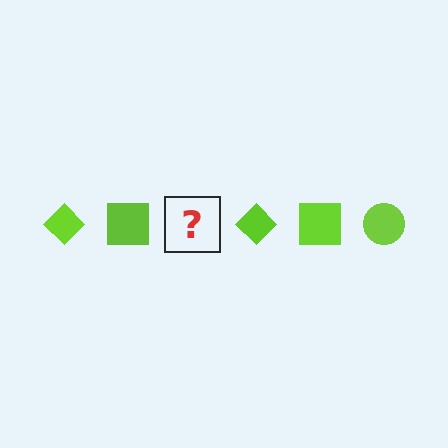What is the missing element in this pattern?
The missing element is a lime circle.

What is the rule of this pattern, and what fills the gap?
The rule is that the pattern cycles through diamond, square, circle shapes in lime. The gap should be filled with a lime circle.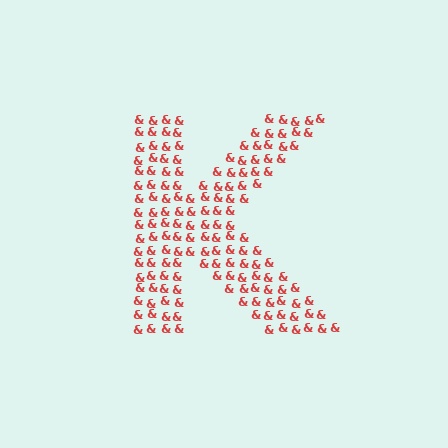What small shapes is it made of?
It is made of small ampersands.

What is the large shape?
The large shape is the letter K.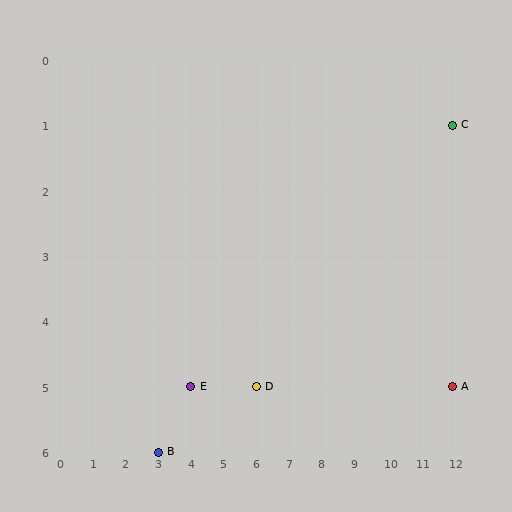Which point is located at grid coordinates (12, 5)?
Point A is at (12, 5).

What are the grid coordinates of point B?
Point B is at grid coordinates (3, 6).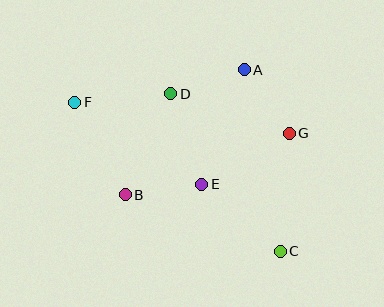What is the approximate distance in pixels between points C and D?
The distance between C and D is approximately 192 pixels.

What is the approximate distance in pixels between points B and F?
The distance between B and F is approximately 106 pixels.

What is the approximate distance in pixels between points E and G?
The distance between E and G is approximately 101 pixels.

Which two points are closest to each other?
Points A and D are closest to each other.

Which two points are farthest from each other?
Points C and F are farthest from each other.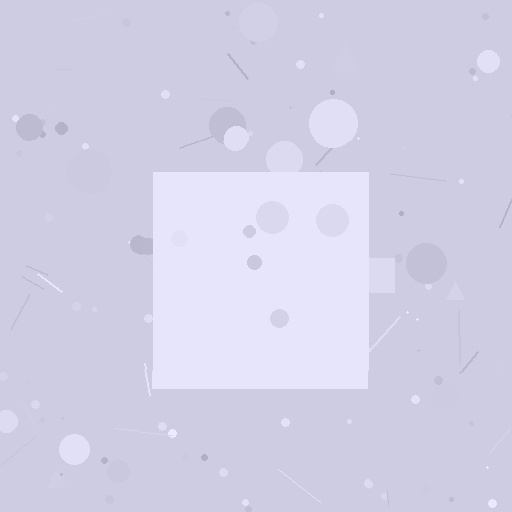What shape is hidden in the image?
A square is hidden in the image.